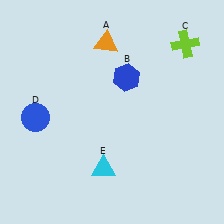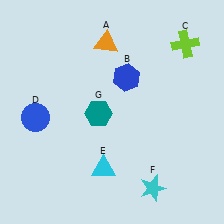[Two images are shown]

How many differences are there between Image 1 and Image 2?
There are 2 differences between the two images.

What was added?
A cyan star (F), a teal hexagon (G) were added in Image 2.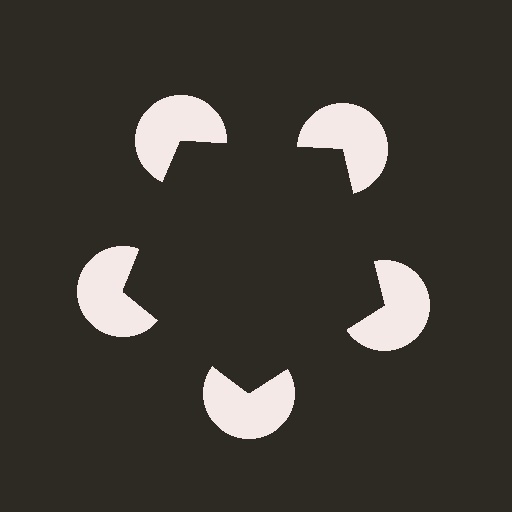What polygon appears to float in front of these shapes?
An illusory pentagon — its edges are inferred from the aligned wedge cuts in the pac-man discs, not physically drawn.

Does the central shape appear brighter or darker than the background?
It typically appears slightly darker than the background, even though no actual brightness change is drawn.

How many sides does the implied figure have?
5 sides.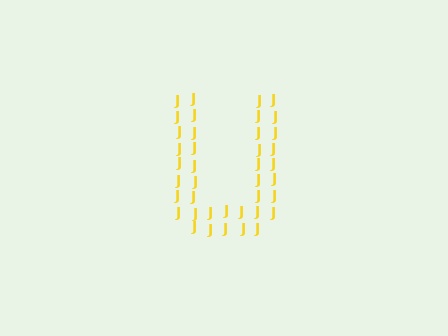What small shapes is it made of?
It is made of small letter J's.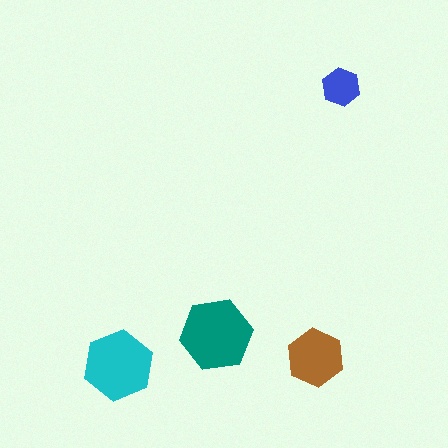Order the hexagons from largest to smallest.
the teal one, the cyan one, the brown one, the blue one.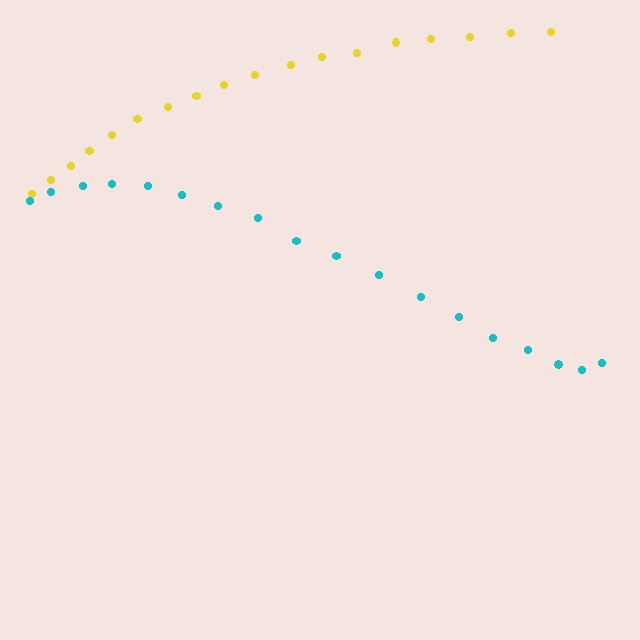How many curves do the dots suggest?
There are 2 distinct paths.